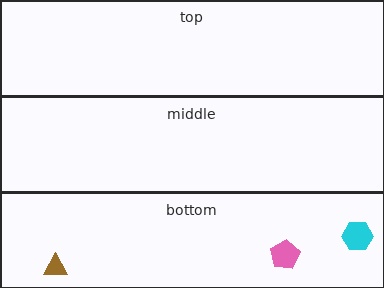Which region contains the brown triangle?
The bottom region.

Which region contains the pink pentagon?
The bottom region.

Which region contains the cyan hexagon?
The bottom region.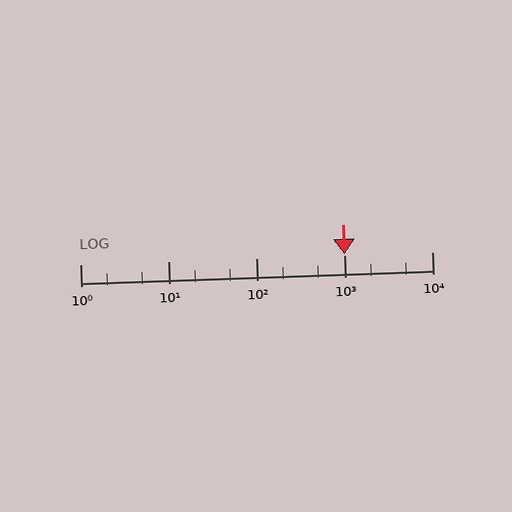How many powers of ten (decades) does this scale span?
The scale spans 4 decades, from 1 to 10000.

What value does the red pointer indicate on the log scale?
The pointer indicates approximately 1000.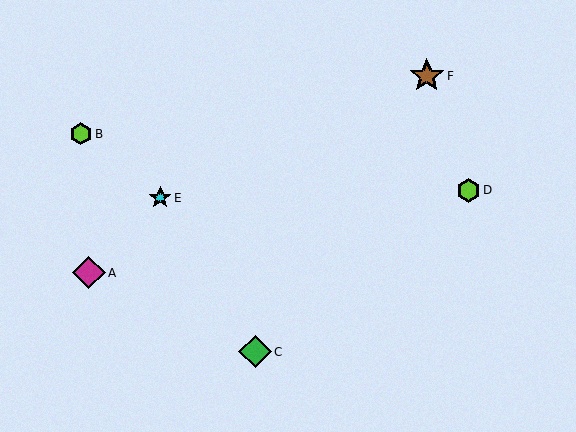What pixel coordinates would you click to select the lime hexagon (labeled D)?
Click at (468, 190) to select the lime hexagon D.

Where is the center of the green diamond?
The center of the green diamond is at (255, 352).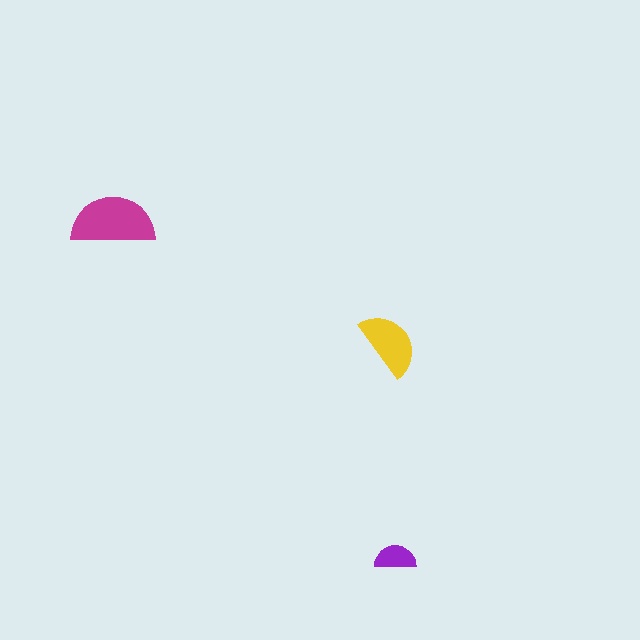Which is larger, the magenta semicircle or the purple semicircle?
The magenta one.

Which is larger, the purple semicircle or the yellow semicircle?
The yellow one.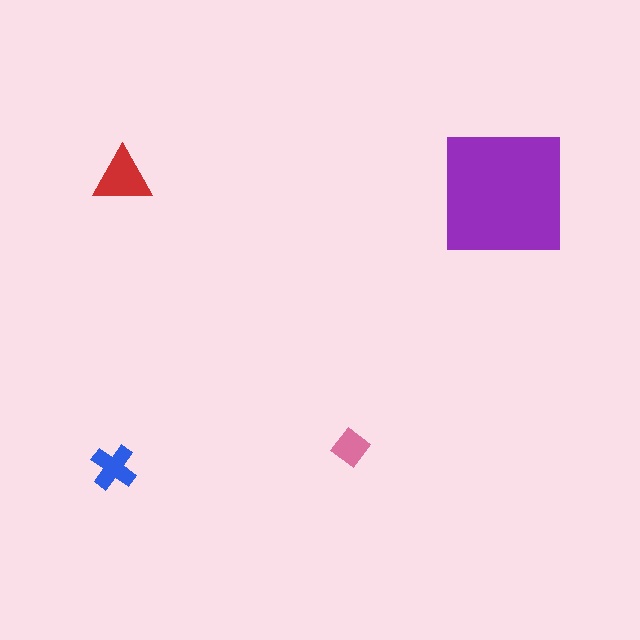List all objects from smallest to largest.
The pink diamond, the blue cross, the red triangle, the purple square.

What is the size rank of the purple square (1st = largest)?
1st.